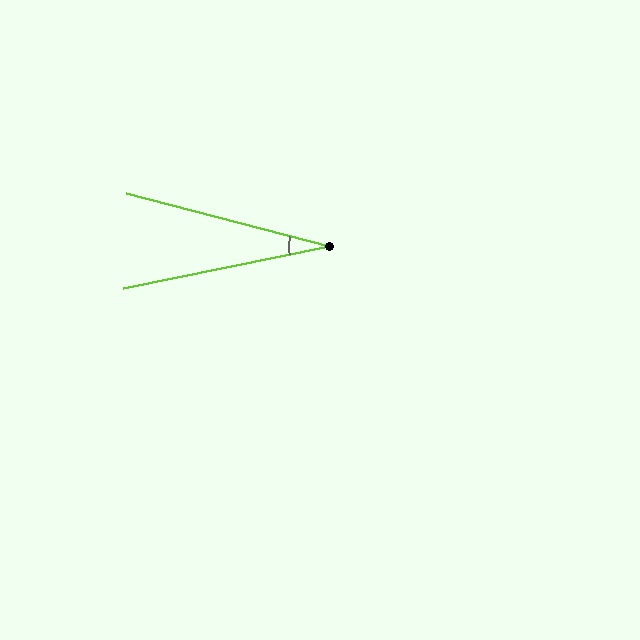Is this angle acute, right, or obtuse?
It is acute.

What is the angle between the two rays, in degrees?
Approximately 26 degrees.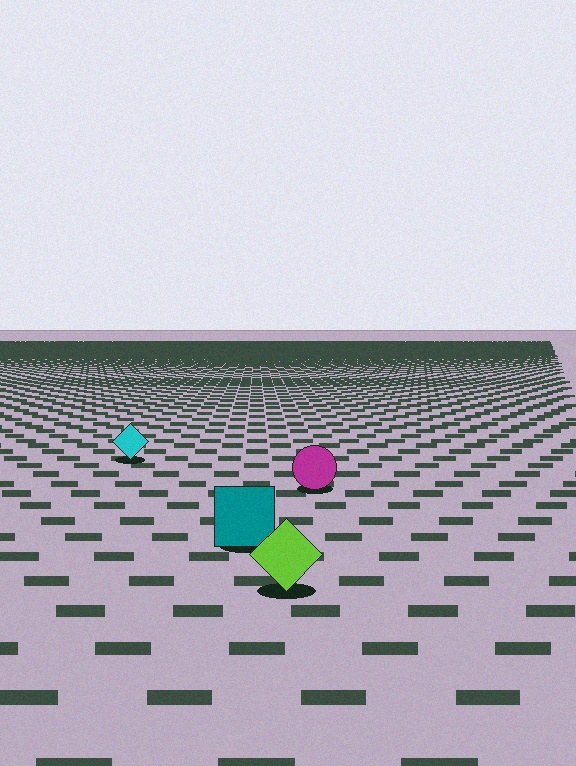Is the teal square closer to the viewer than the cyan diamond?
Yes. The teal square is closer — you can tell from the texture gradient: the ground texture is coarser near it.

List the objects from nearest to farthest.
From nearest to farthest: the lime diamond, the teal square, the magenta circle, the cyan diamond.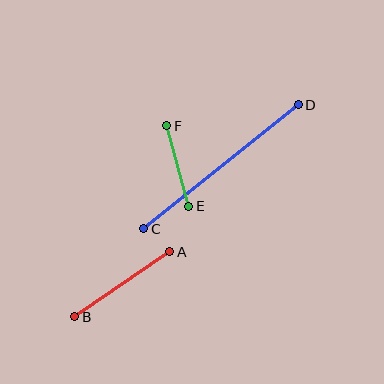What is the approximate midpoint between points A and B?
The midpoint is at approximately (122, 284) pixels.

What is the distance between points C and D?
The distance is approximately 198 pixels.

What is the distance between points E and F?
The distance is approximately 84 pixels.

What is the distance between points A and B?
The distance is approximately 115 pixels.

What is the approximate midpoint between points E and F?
The midpoint is at approximately (178, 166) pixels.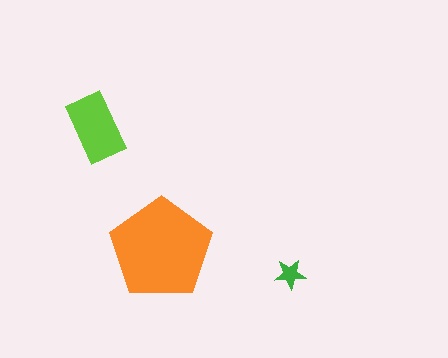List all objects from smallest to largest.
The green star, the lime rectangle, the orange pentagon.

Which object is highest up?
The lime rectangle is topmost.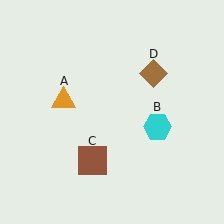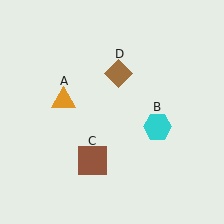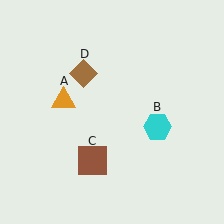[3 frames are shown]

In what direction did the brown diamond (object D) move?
The brown diamond (object D) moved left.